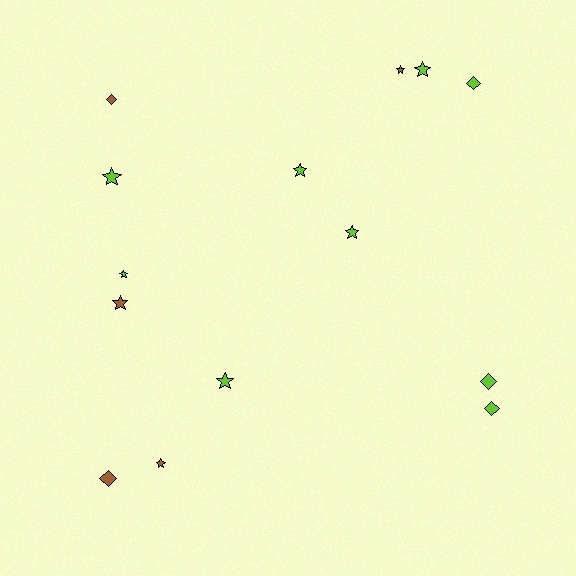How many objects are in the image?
There are 14 objects.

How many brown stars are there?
There are 3 brown stars.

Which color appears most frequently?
Lime, with 9 objects.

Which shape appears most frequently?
Star, with 9 objects.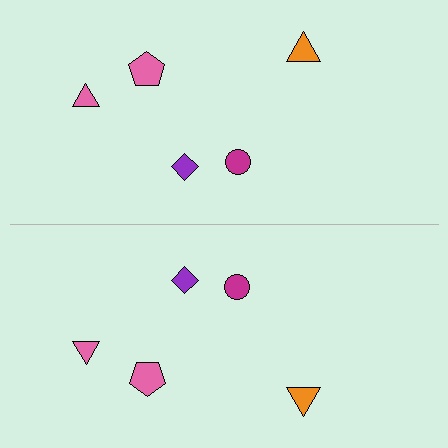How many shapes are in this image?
There are 10 shapes in this image.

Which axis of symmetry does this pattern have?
The pattern has a horizontal axis of symmetry running through the center of the image.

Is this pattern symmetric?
Yes, this pattern has bilateral (reflection) symmetry.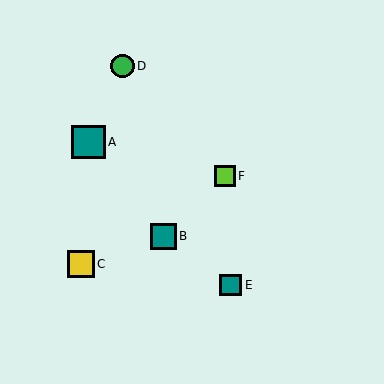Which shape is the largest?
The teal square (labeled A) is the largest.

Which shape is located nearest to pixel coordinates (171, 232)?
The teal square (labeled B) at (163, 236) is nearest to that location.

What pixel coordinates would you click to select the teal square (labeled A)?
Click at (88, 142) to select the teal square A.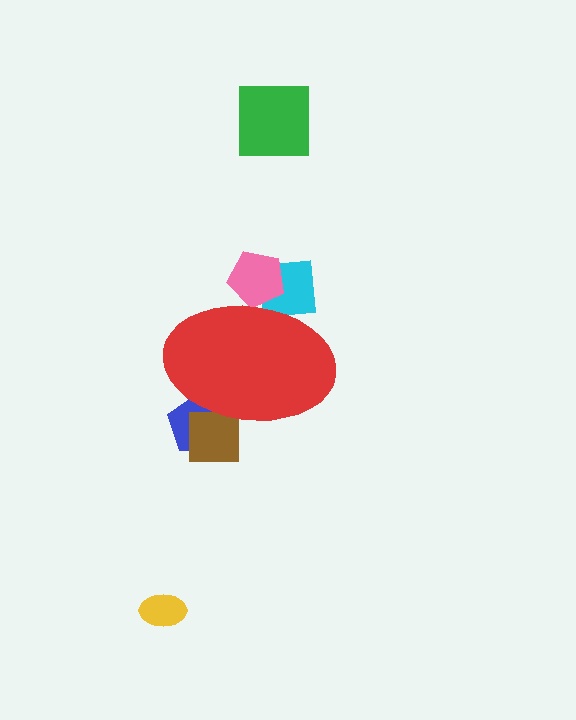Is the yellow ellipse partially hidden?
No, the yellow ellipse is fully visible.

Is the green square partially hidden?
No, the green square is fully visible.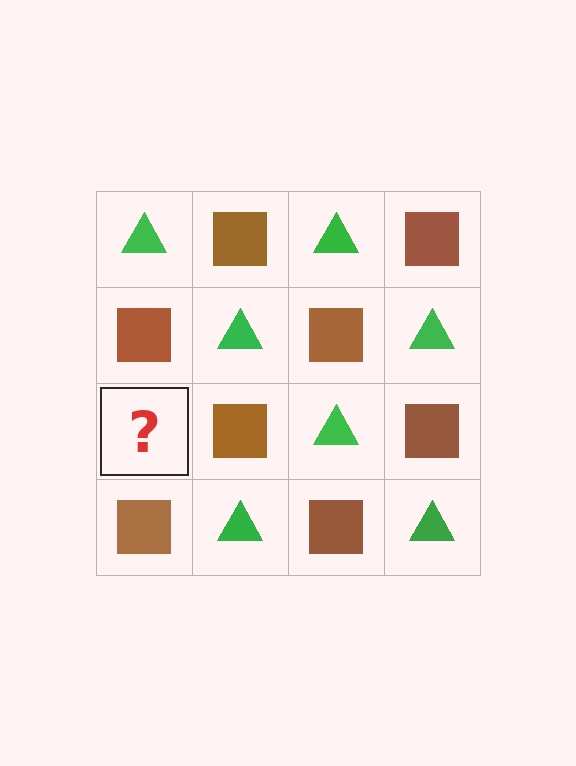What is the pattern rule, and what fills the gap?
The rule is that it alternates green triangle and brown square in a checkerboard pattern. The gap should be filled with a green triangle.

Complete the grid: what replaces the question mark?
The question mark should be replaced with a green triangle.